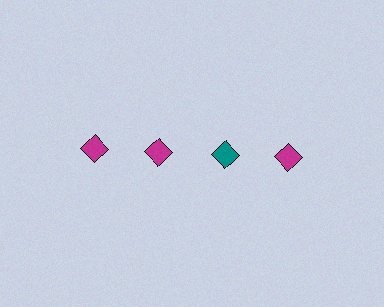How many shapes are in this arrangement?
There are 4 shapes arranged in a grid pattern.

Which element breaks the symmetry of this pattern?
The teal diamond in the top row, center column breaks the symmetry. All other shapes are magenta diamonds.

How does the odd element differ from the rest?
It has a different color: teal instead of magenta.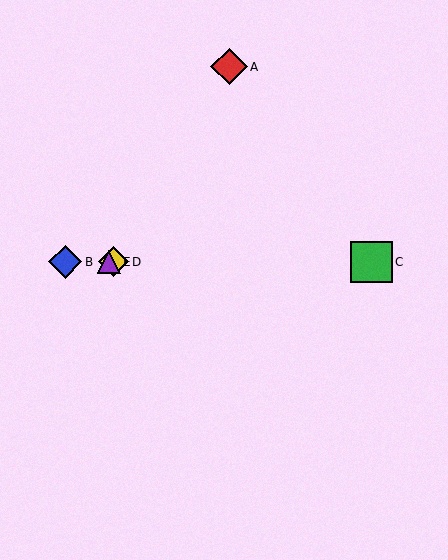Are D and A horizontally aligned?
No, D is at y≈262 and A is at y≈67.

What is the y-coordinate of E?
Object E is at y≈262.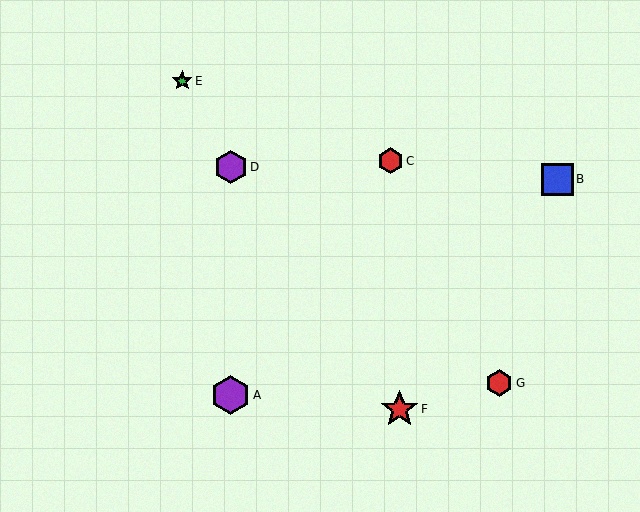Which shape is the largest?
The purple hexagon (labeled A) is the largest.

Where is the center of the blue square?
The center of the blue square is at (557, 179).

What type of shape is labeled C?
Shape C is a red hexagon.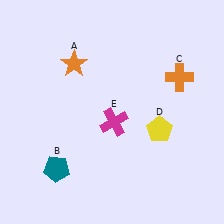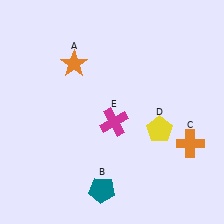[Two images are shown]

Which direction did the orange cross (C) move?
The orange cross (C) moved down.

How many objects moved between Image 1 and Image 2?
2 objects moved between the two images.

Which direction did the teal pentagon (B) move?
The teal pentagon (B) moved right.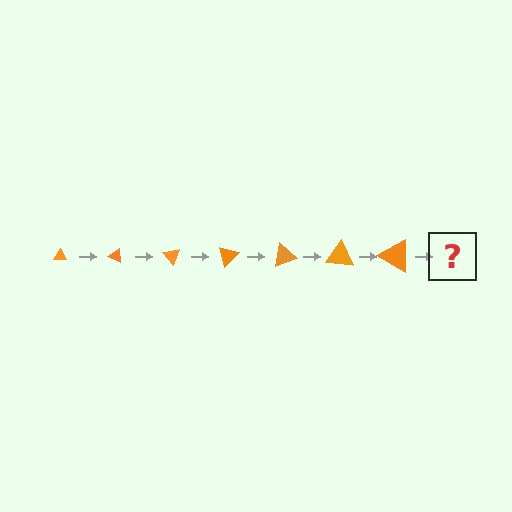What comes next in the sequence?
The next element should be a triangle, larger than the previous one and rotated 175 degrees from the start.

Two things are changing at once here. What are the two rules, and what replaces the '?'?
The two rules are that the triangle grows larger each step and it rotates 25 degrees each step. The '?' should be a triangle, larger than the previous one and rotated 175 degrees from the start.